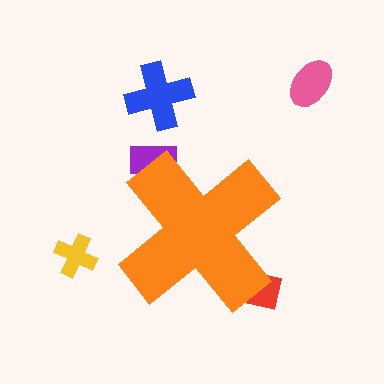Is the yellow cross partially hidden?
No, the yellow cross is fully visible.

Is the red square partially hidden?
Yes, the red square is partially hidden behind the orange cross.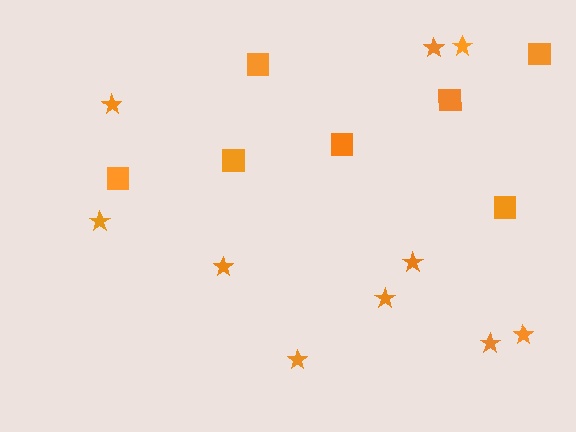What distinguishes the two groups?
There are 2 groups: one group of stars (10) and one group of squares (7).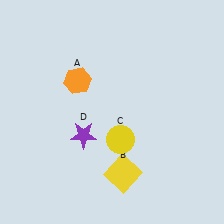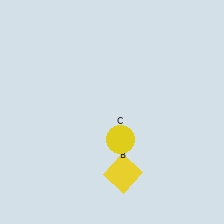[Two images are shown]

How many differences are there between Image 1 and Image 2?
There are 2 differences between the two images.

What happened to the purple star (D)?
The purple star (D) was removed in Image 2. It was in the bottom-left area of Image 1.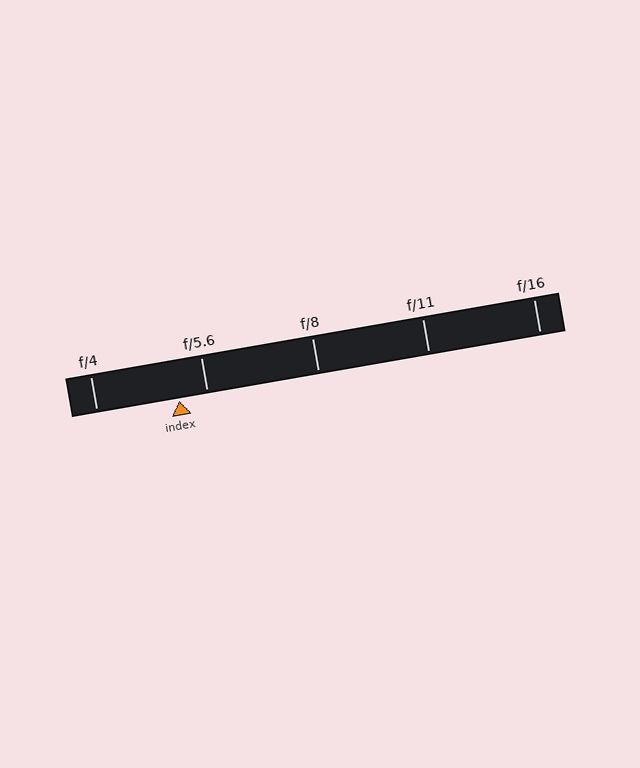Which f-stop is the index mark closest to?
The index mark is closest to f/5.6.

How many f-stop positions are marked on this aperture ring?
There are 5 f-stop positions marked.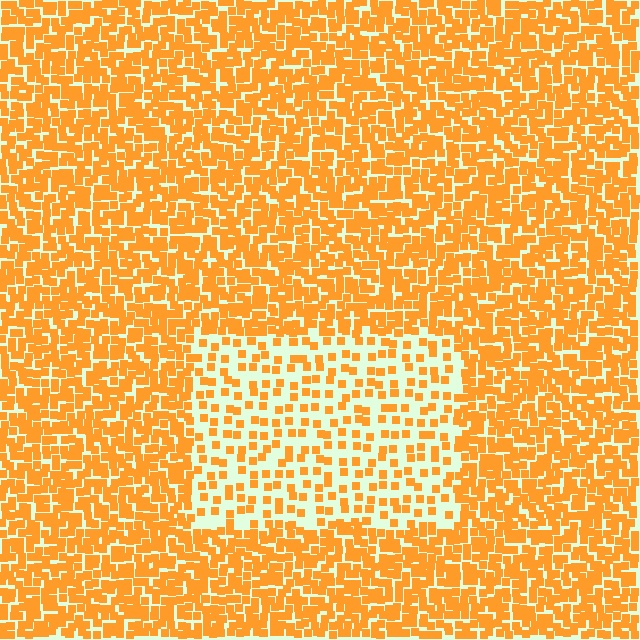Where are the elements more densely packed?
The elements are more densely packed outside the rectangle boundary.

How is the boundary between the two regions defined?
The boundary is defined by a change in element density (approximately 2.4x ratio). All elements are the same color, size, and shape.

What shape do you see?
I see a rectangle.